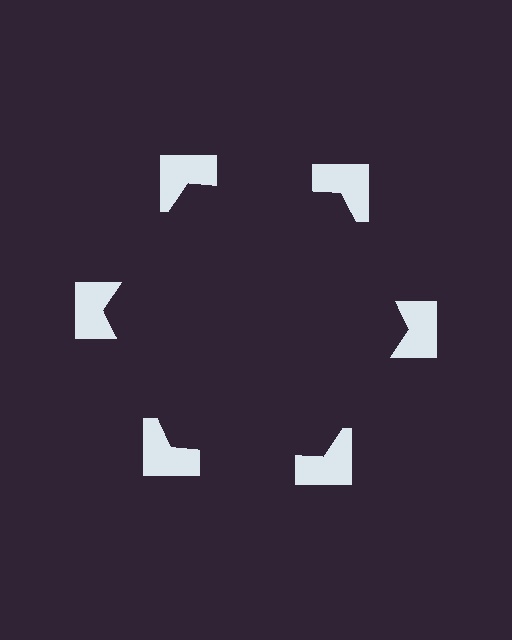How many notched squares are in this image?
There are 6 — one at each vertex of the illusory hexagon.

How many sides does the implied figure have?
6 sides.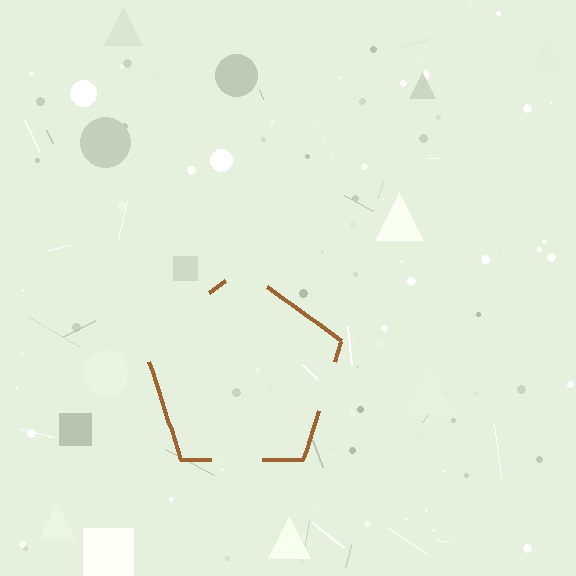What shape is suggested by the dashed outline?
The dashed outline suggests a pentagon.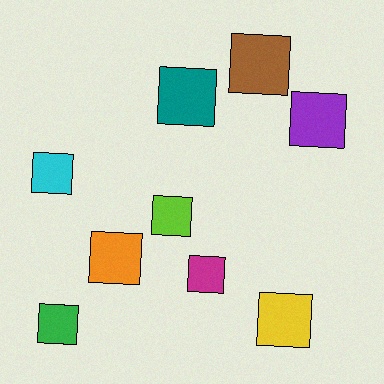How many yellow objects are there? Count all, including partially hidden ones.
There is 1 yellow object.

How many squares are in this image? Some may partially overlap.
There are 9 squares.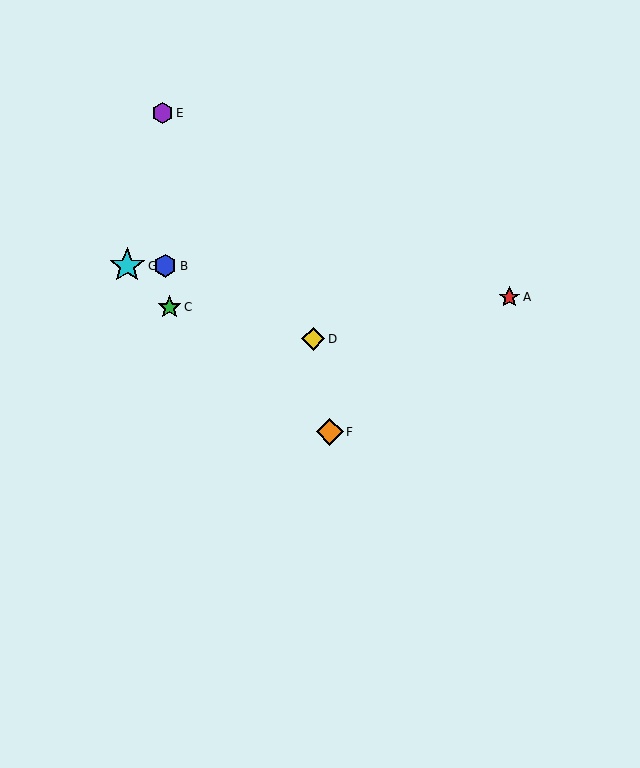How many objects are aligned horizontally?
2 objects (B, G) are aligned horizontally.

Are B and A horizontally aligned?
No, B is at y≈266 and A is at y≈297.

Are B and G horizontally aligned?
Yes, both are at y≈266.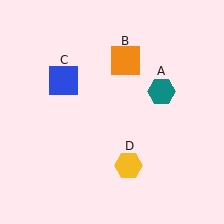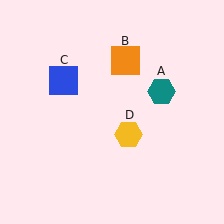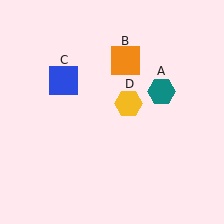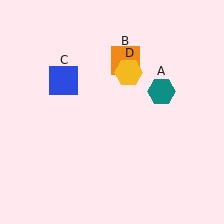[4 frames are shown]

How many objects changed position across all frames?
1 object changed position: yellow hexagon (object D).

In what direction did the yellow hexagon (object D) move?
The yellow hexagon (object D) moved up.